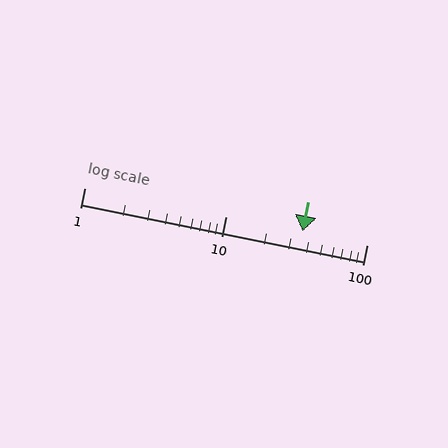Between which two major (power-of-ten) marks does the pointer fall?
The pointer is between 10 and 100.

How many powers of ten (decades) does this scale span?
The scale spans 2 decades, from 1 to 100.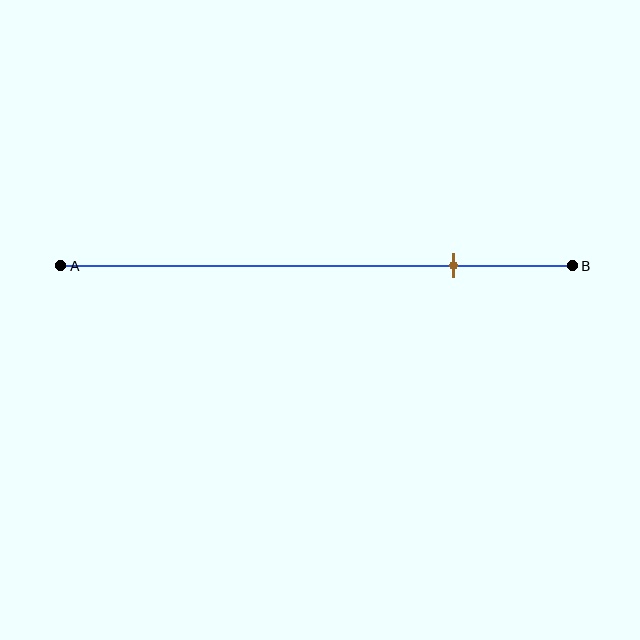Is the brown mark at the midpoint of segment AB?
No, the mark is at about 75% from A, not at the 50% midpoint.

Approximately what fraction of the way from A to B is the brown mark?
The brown mark is approximately 75% of the way from A to B.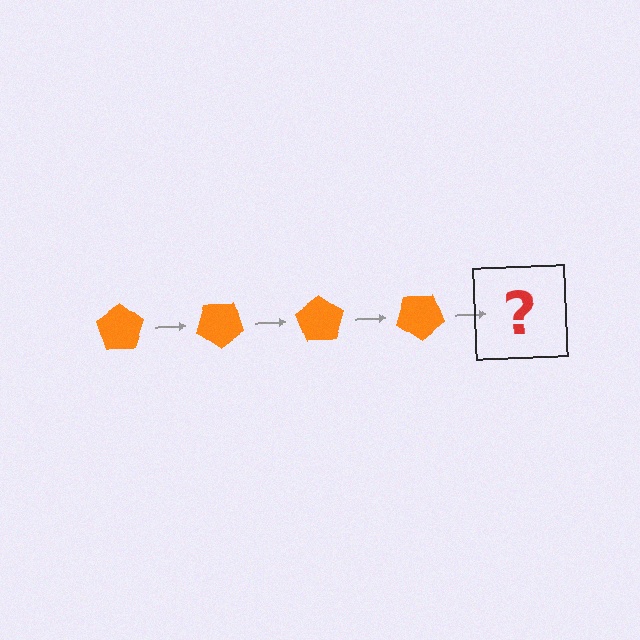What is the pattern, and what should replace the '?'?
The pattern is that the pentagon rotates 35 degrees each step. The '?' should be an orange pentagon rotated 140 degrees.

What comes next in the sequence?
The next element should be an orange pentagon rotated 140 degrees.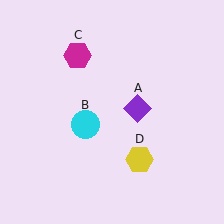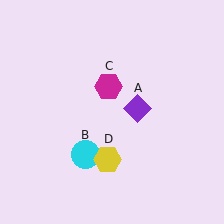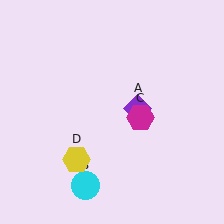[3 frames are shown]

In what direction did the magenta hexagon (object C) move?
The magenta hexagon (object C) moved down and to the right.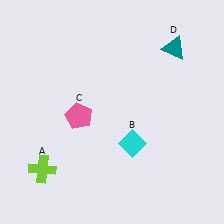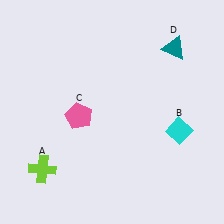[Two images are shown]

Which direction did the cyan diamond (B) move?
The cyan diamond (B) moved right.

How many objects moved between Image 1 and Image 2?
1 object moved between the two images.